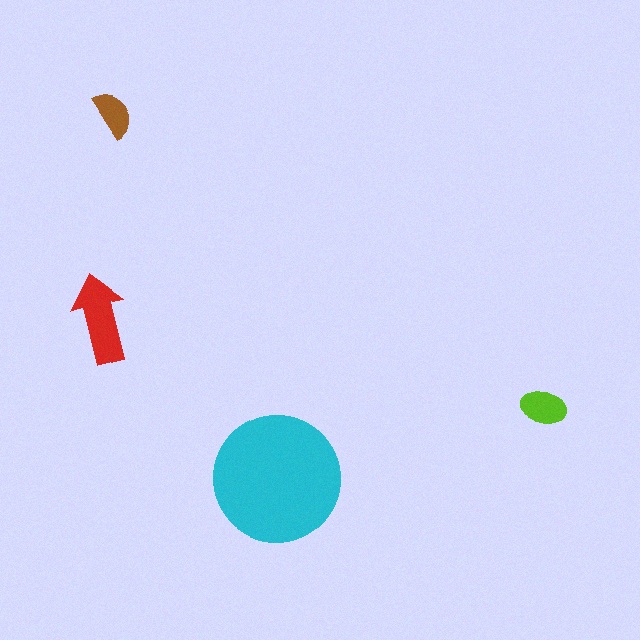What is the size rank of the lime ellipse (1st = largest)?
3rd.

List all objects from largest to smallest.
The cyan circle, the red arrow, the lime ellipse, the brown semicircle.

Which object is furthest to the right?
The lime ellipse is rightmost.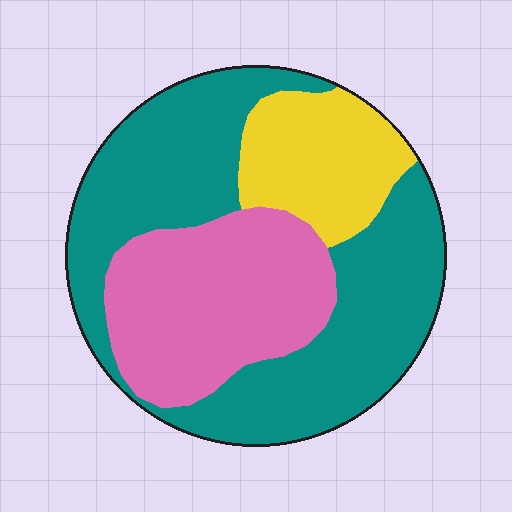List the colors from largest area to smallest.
From largest to smallest: teal, pink, yellow.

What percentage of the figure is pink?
Pink covers about 30% of the figure.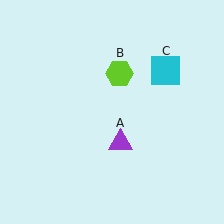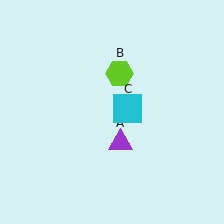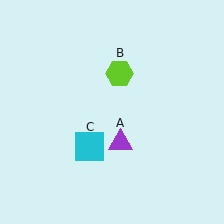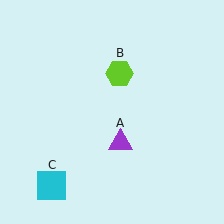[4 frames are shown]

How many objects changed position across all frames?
1 object changed position: cyan square (object C).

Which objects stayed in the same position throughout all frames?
Purple triangle (object A) and lime hexagon (object B) remained stationary.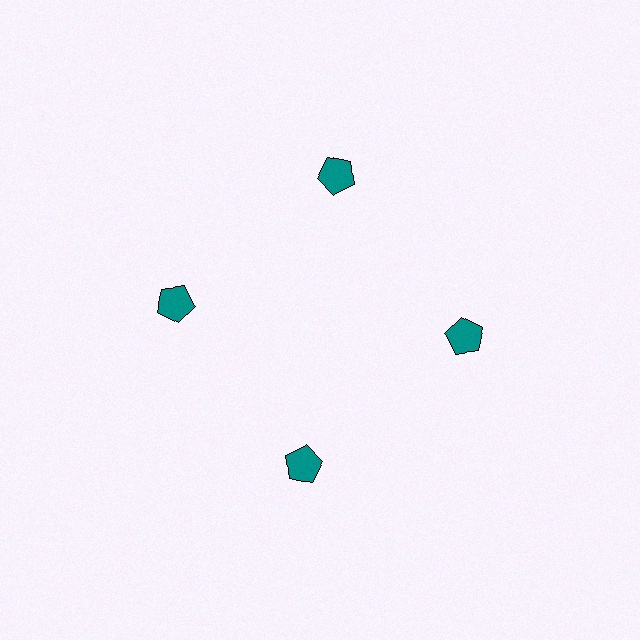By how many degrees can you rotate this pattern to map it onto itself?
The pattern maps onto itself every 90 degrees of rotation.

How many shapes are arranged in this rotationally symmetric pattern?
There are 4 shapes, arranged in 4 groups of 1.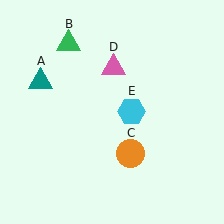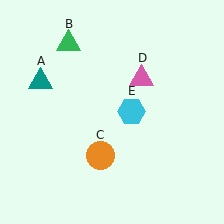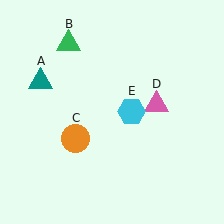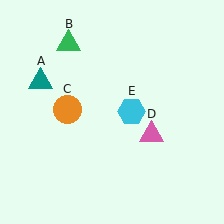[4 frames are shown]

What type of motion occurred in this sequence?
The orange circle (object C), pink triangle (object D) rotated clockwise around the center of the scene.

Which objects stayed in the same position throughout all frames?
Teal triangle (object A) and green triangle (object B) and cyan hexagon (object E) remained stationary.